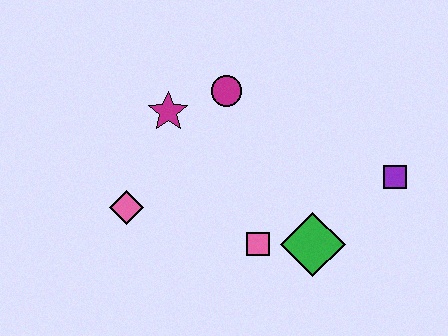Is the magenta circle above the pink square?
Yes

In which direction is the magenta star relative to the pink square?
The magenta star is above the pink square.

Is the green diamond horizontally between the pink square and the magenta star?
No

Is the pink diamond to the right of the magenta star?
No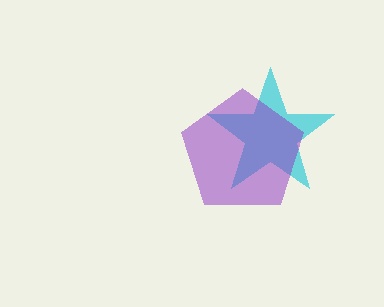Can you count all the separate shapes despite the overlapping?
Yes, there are 2 separate shapes.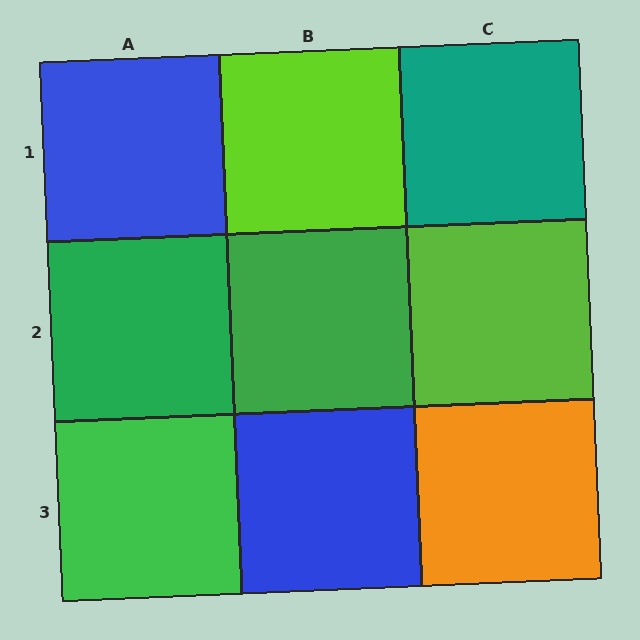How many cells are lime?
2 cells are lime.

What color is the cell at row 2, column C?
Lime.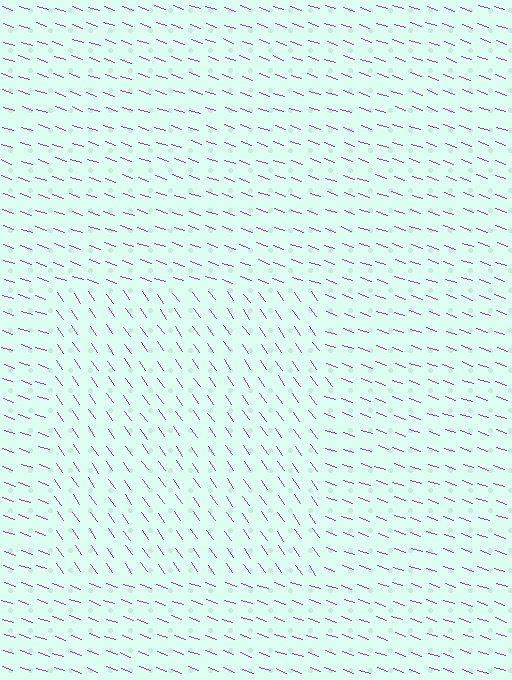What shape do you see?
I see a rectangle.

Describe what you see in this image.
The image is filled with small purple line segments. A rectangle region in the image has lines oriented differently from the surrounding lines, creating a visible texture boundary.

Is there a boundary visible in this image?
Yes, there is a texture boundary formed by a change in line orientation.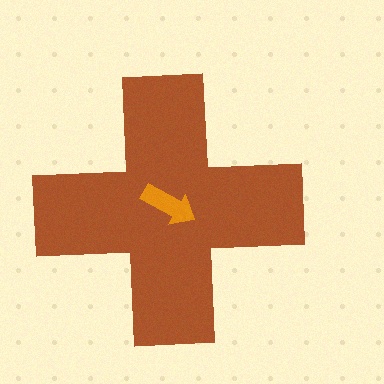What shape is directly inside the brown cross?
The orange arrow.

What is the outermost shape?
The brown cross.